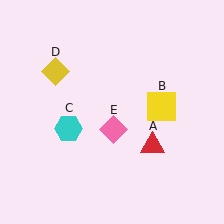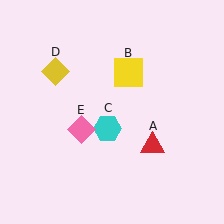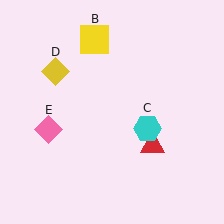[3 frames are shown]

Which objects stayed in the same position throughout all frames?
Red triangle (object A) and yellow diamond (object D) remained stationary.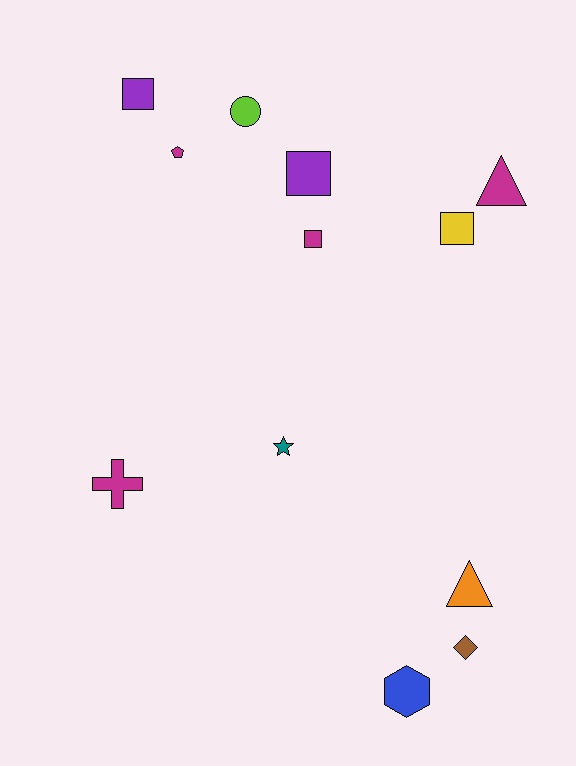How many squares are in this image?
There are 4 squares.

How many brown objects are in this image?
There is 1 brown object.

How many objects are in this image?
There are 12 objects.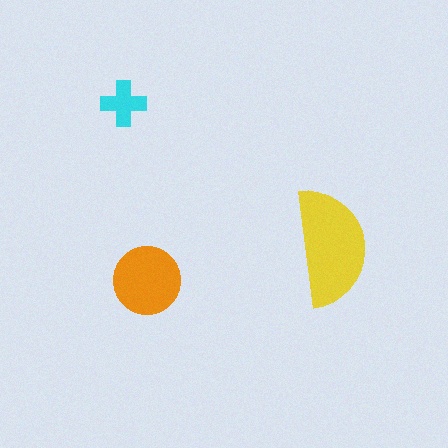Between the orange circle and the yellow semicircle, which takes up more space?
The yellow semicircle.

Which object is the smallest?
The cyan cross.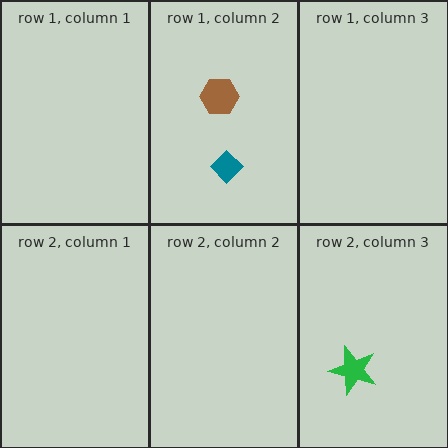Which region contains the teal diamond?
The row 1, column 2 region.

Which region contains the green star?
The row 2, column 3 region.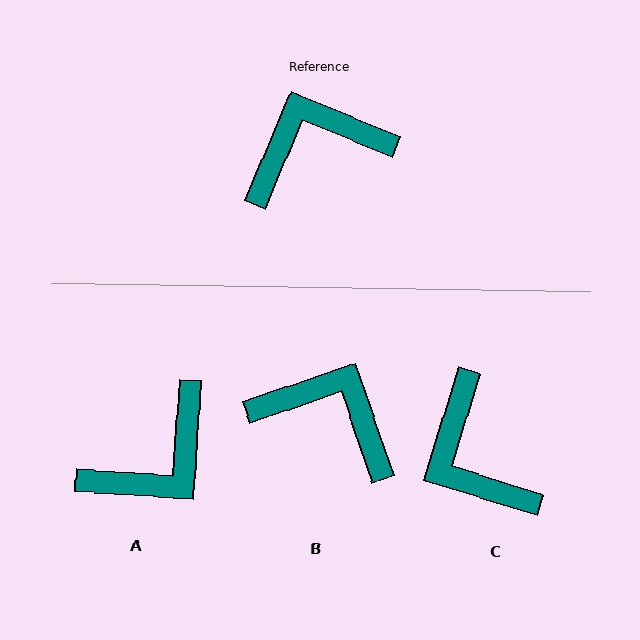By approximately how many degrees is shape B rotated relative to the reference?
Approximately 48 degrees clockwise.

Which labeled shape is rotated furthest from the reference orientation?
A, about 161 degrees away.